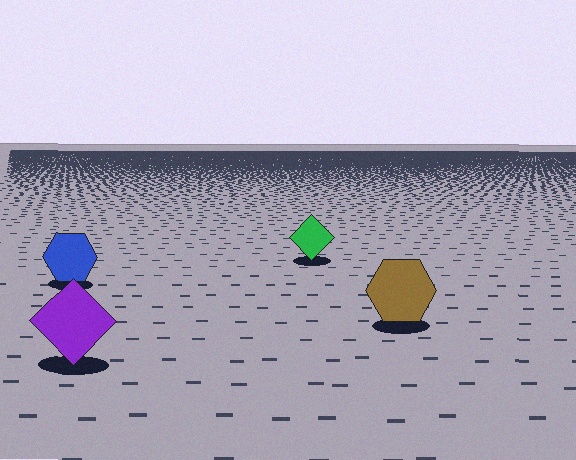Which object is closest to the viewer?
The purple diamond is closest. The texture marks near it are larger and more spread out.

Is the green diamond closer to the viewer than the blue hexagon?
No. The blue hexagon is closer — you can tell from the texture gradient: the ground texture is coarser near it.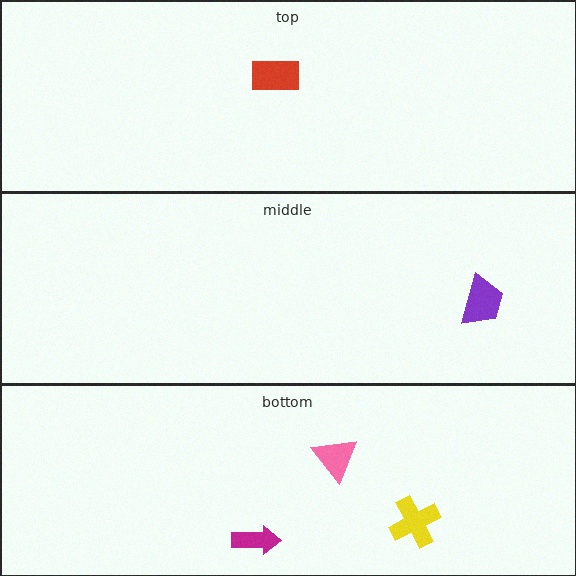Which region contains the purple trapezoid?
The middle region.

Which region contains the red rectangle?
The top region.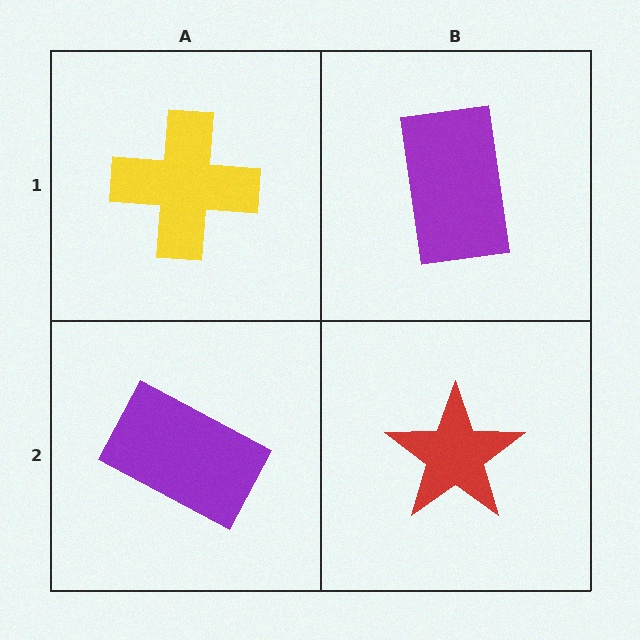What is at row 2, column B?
A red star.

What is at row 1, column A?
A yellow cross.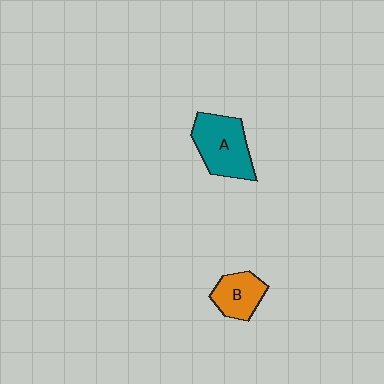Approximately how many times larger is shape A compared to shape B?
Approximately 1.5 times.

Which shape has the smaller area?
Shape B (orange).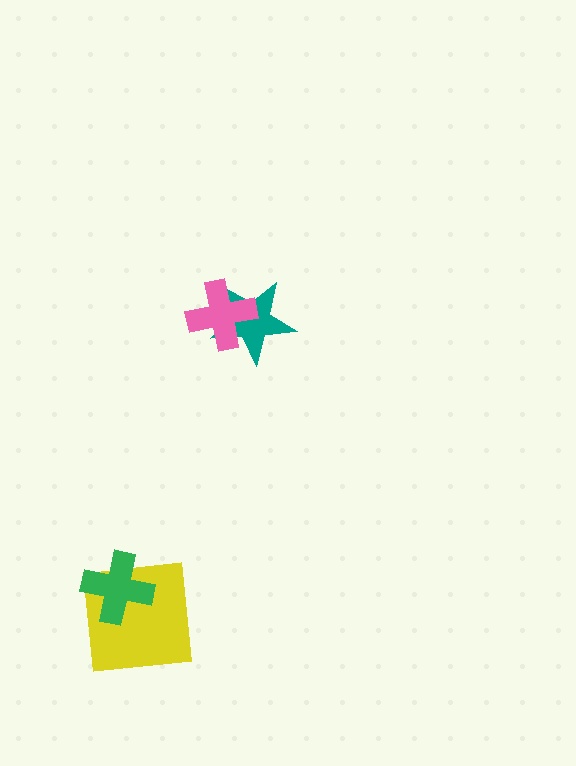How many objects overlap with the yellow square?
1 object overlaps with the yellow square.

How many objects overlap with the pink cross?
1 object overlaps with the pink cross.